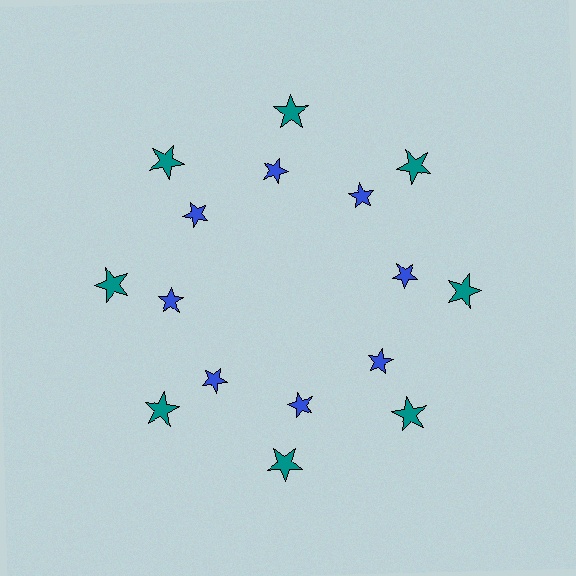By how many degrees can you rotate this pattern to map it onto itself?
The pattern maps onto itself every 45 degrees of rotation.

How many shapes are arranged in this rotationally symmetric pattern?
There are 16 shapes, arranged in 8 groups of 2.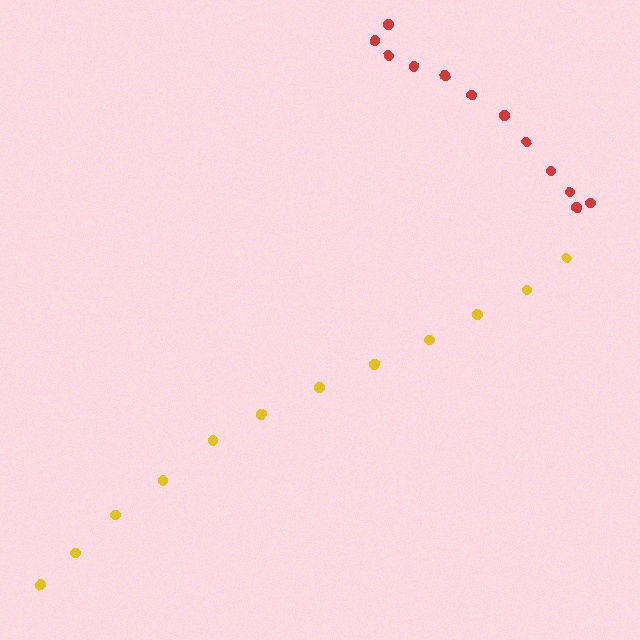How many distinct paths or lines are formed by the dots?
There are 2 distinct paths.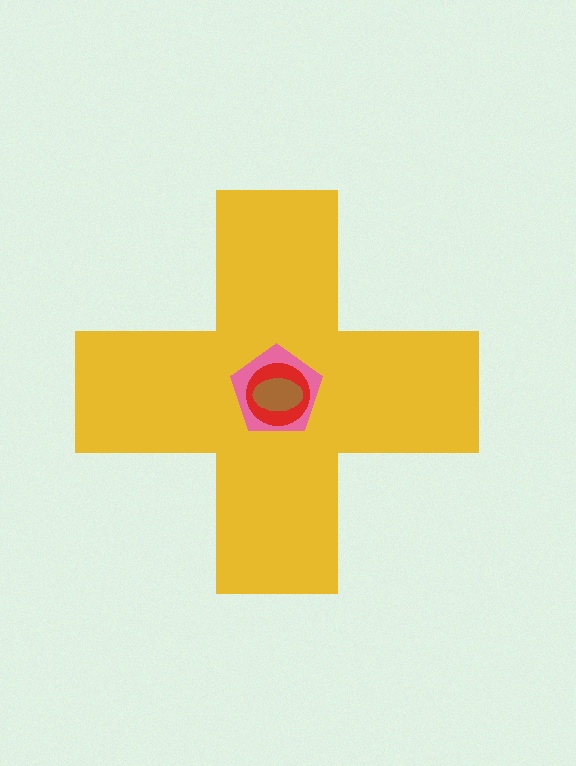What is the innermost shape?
The brown ellipse.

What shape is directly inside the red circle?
The brown ellipse.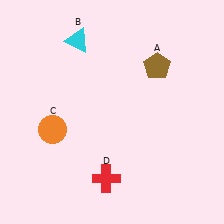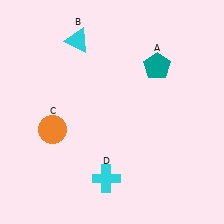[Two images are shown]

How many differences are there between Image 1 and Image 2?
There are 2 differences between the two images.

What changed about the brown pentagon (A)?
In Image 1, A is brown. In Image 2, it changed to teal.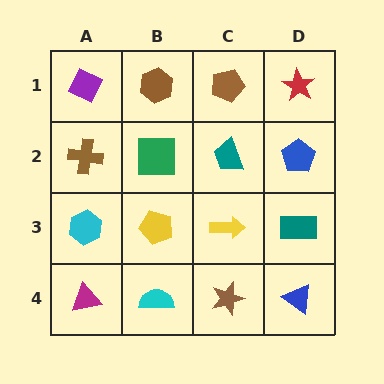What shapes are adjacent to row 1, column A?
A brown cross (row 2, column A), a brown hexagon (row 1, column B).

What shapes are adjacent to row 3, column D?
A blue pentagon (row 2, column D), a blue triangle (row 4, column D), a yellow arrow (row 3, column C).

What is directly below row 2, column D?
A teal rectangle.